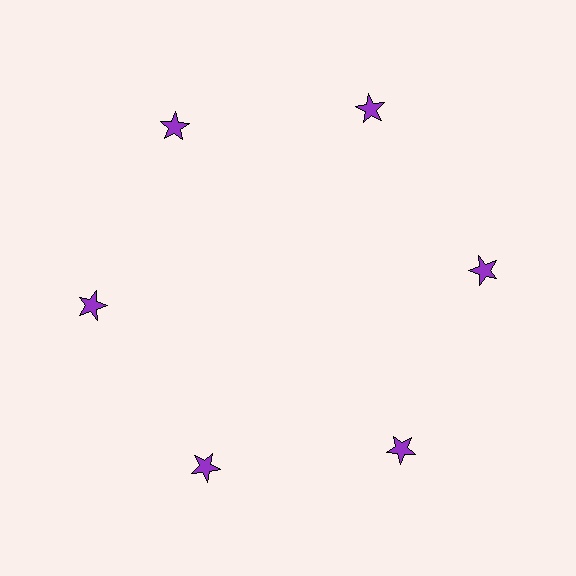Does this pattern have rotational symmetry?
Yes, this pattern has 6-fold rotational symmetry. It looks the same after rotating 60 degrees around the center.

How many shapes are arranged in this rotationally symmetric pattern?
There are 6 shapes, arranged in 6 groups of 1.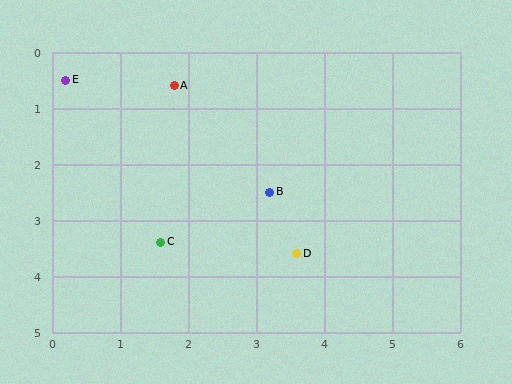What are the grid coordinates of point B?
Point B is at approximately (3.2, 2.5).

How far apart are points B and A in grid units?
Points B and A are about 2.4 grid units apart.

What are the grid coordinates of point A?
Point A is at approximately (1.8, 0.6).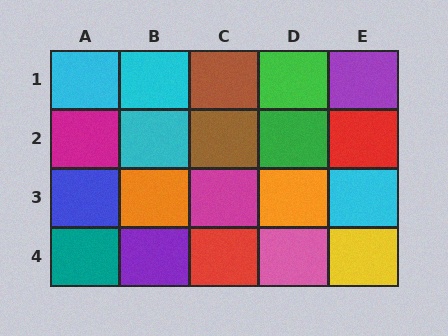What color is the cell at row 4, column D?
Pink.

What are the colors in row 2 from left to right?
Magenta, cyan, brown, green, red.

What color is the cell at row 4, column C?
Red.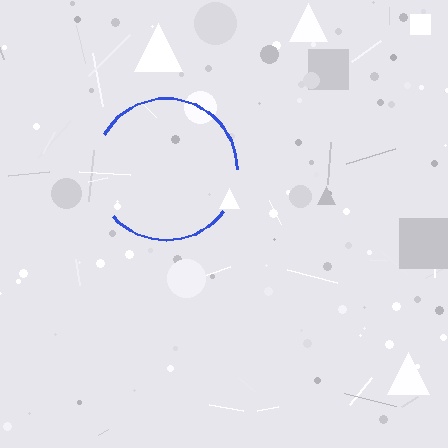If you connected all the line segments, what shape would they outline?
They would outline a circle.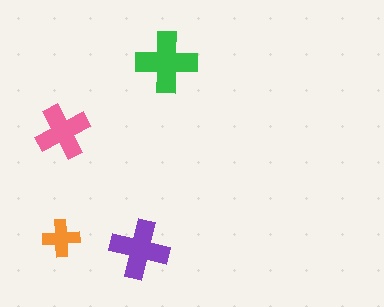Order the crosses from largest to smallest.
the green one, the purple one, the pink one, the orange one.